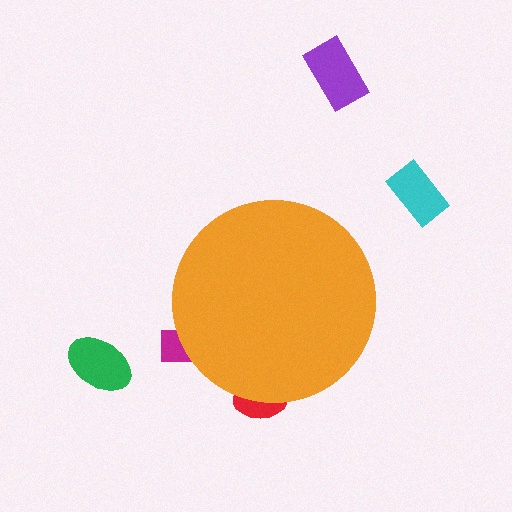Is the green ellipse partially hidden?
No, the green ellipse is fully visible.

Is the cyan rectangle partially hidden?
No, the cyan rectangle is fully visible.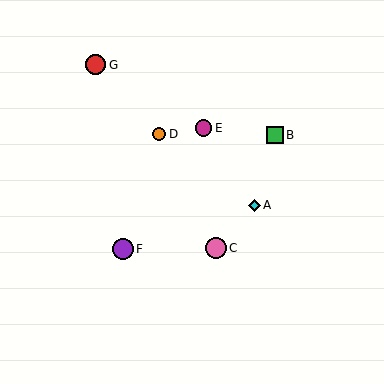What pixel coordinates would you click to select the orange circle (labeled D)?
Click at (159, 134) to select the orange circle D.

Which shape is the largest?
The purple circle (labeled F) is the largest.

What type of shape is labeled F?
Shape F is a purple circle.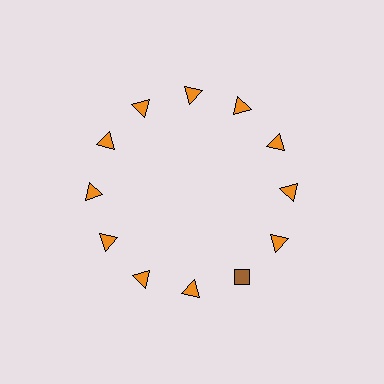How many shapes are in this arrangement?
There are 12 shapes arranged in a ring pattern.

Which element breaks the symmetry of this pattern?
The brown diamond at roughly the 5 o'clock position breaks the symmetry. All other shapes are orange triangles.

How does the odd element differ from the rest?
It differs in both color (brown instead of orange) and shape (diamond instead of triangle).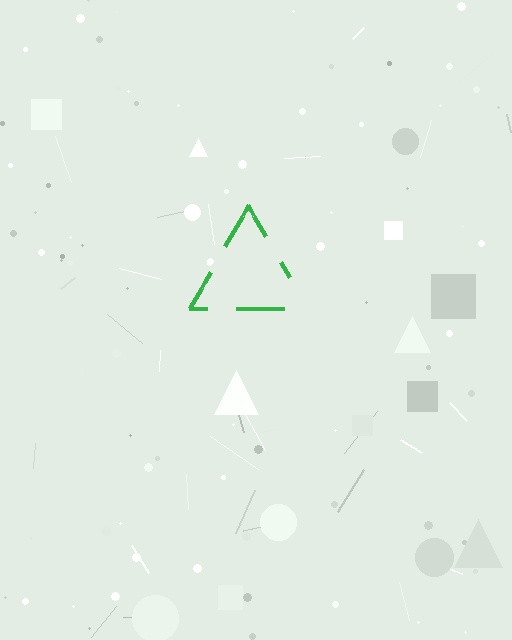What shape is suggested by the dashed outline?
The dashed outline suggests a triangle.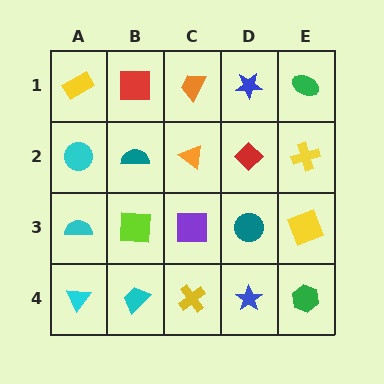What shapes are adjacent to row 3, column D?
A red diamond (row 2, column D), a blue star (row 4, column D), a purple square (row 3, column C), a yellow square (row 3, column E).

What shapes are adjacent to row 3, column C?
An orange triangle (row 2, column C), a yellow cross (row 4, column C), a lime square (row 3, column B), a teal circle (row 3, column D).